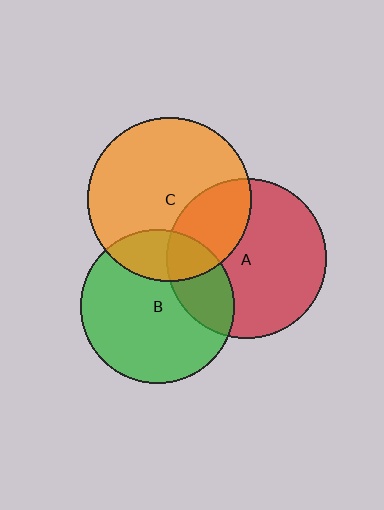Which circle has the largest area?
Circle C (orange).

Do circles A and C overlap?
Yes.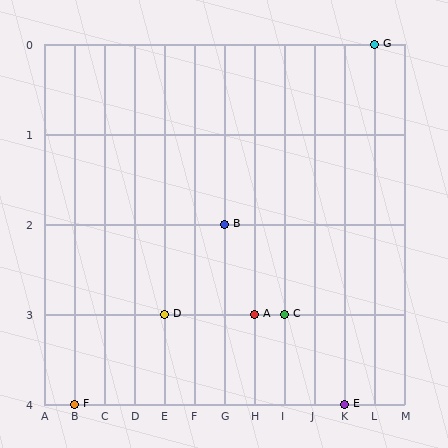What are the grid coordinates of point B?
Point B is at grid coordinates (G, 2).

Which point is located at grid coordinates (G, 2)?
Point B is at (G, 2).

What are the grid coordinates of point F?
Point F is at grid coordinates (B, 4).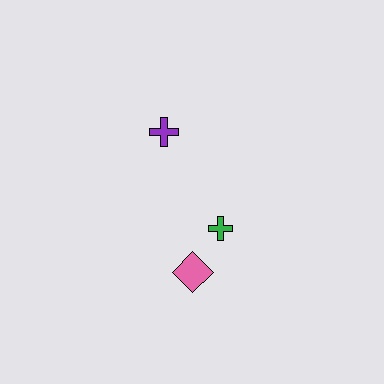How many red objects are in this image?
There are no red objects.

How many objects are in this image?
There are 3 objects.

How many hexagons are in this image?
There are no hexagons.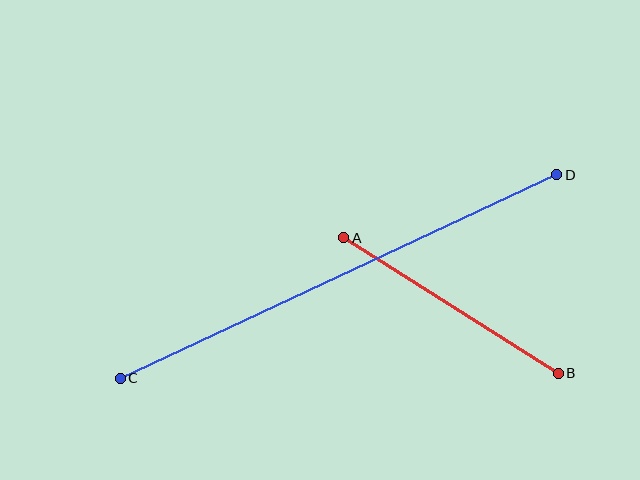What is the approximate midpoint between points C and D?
The midpoint is at approximately (339, 277) pixels.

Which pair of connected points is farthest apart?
Points C and D are farthest apart.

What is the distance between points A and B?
The distance is approximately 254 pixels.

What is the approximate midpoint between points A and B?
The midpoint is at approximately (451, 306) pixels.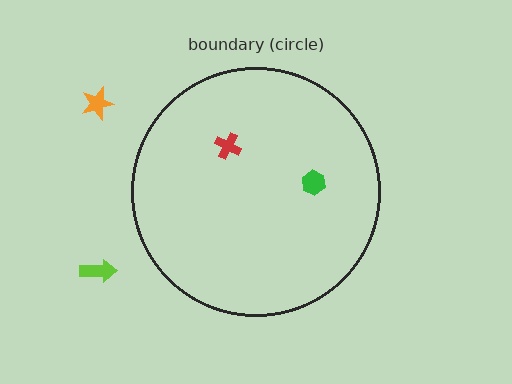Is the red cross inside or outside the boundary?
Inside.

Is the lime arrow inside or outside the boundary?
Outside.